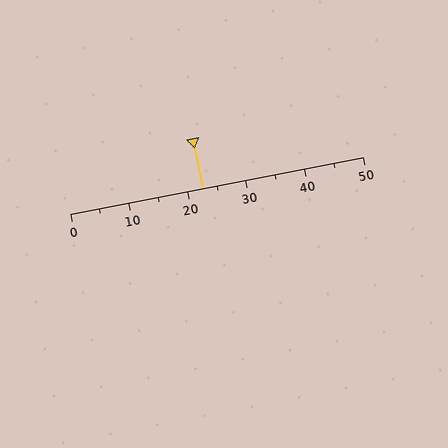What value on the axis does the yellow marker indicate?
The marker indicates approximately 22.5.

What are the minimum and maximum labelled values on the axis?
The axis runs from 0 to 50.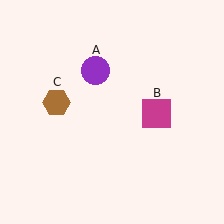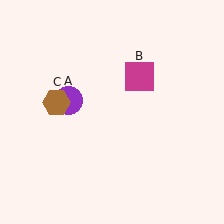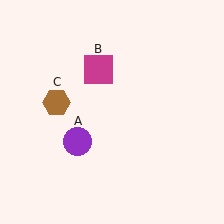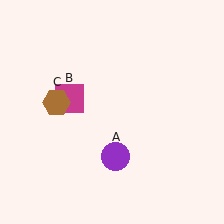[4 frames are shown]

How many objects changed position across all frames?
2 objects changed position: purple circle (object A), magenta square (object B).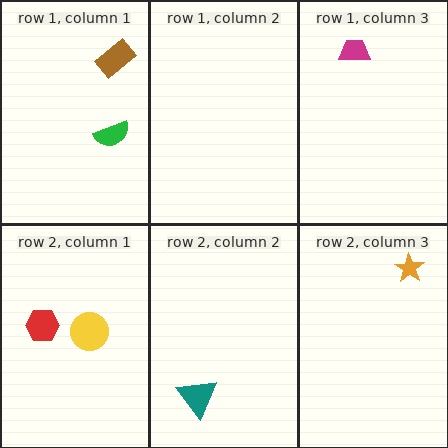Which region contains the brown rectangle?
The row 1, column 1 region.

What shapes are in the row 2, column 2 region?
The teal triangle.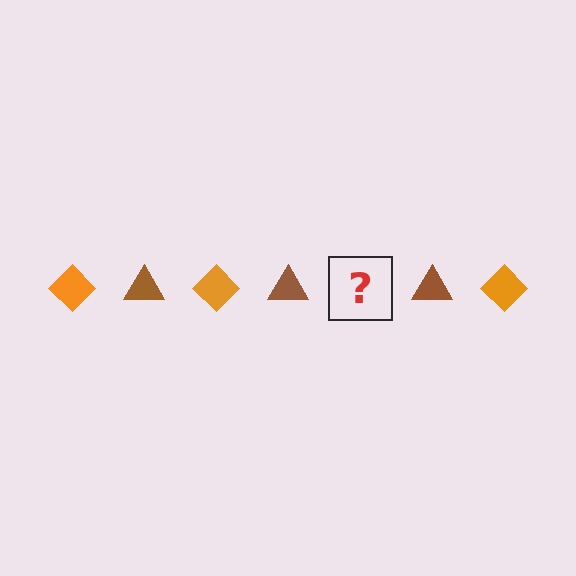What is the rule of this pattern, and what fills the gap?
The rule is that the pattern alternates between orange diamond and brown triangle. The gap should be filled with an orange diamond.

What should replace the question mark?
The question mark should be replaced with an orange diamond.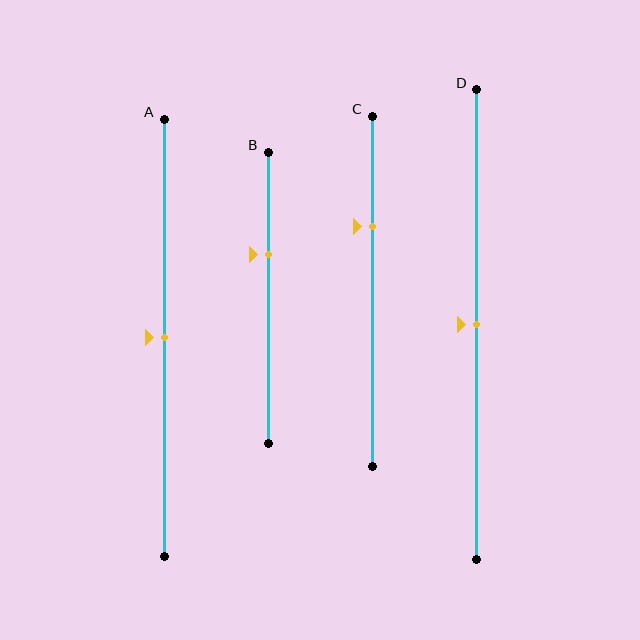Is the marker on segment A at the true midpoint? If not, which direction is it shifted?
Yes, the marker on segment A is at the true midpoint.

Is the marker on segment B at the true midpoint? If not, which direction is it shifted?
No, the marker on segment B is shifted upward by about 15% of the segment length.